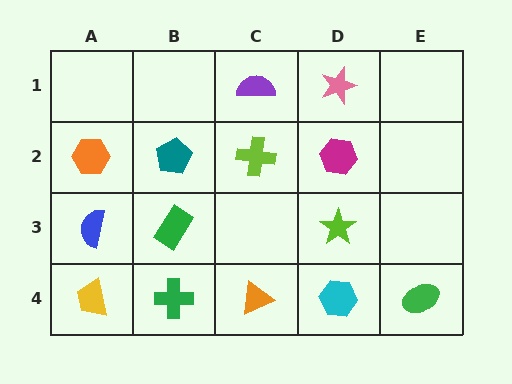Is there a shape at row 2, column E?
No, that cell is empty.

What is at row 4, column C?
An orange triangle.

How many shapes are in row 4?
5 shapes.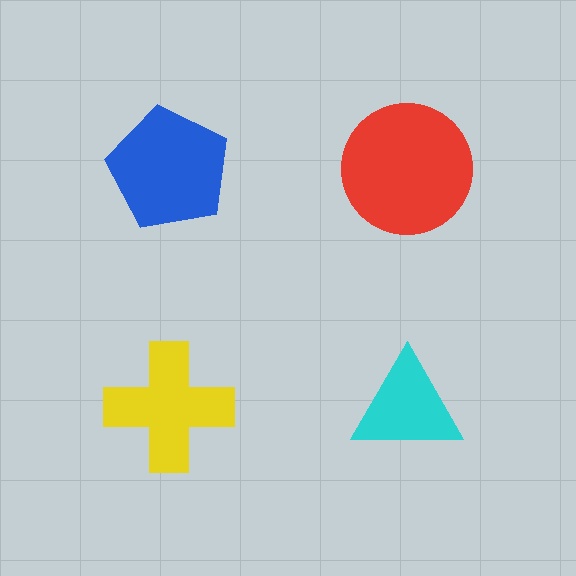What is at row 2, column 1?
A yellow cross.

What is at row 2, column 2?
A cyan triangle.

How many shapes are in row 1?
2 shapes.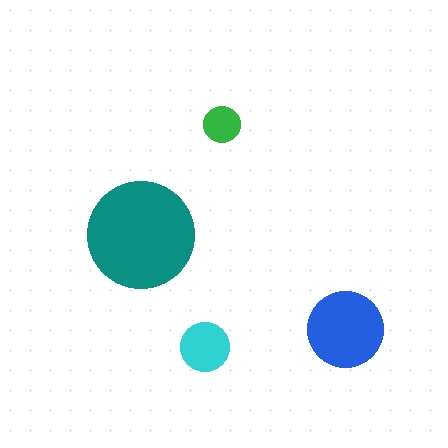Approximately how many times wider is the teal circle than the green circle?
About 3 times wider.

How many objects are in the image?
There are 4 objects in the image.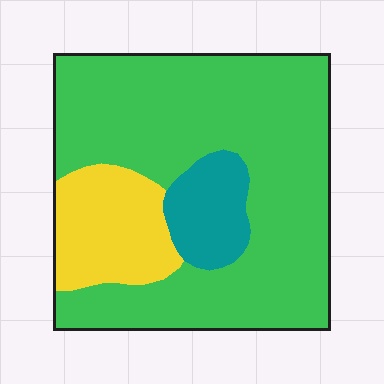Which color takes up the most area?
Green, at roughly 70%.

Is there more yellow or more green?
Green.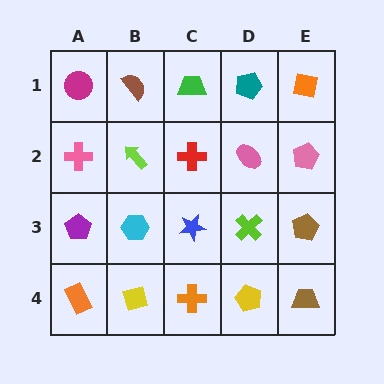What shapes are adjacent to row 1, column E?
A pink pentagon (row 2, column E), a teal pentagon (row 1, column D).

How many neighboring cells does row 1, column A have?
2.